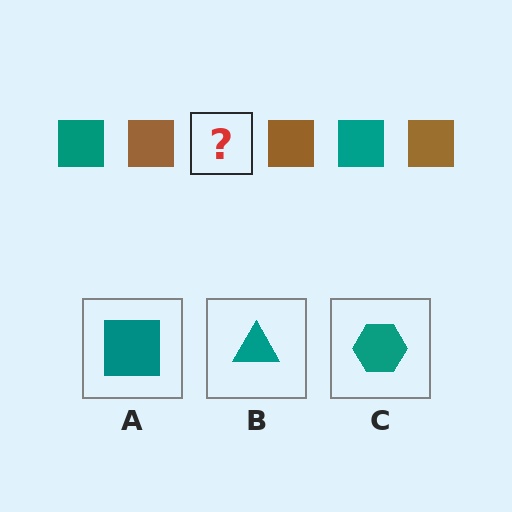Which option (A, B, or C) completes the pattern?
A.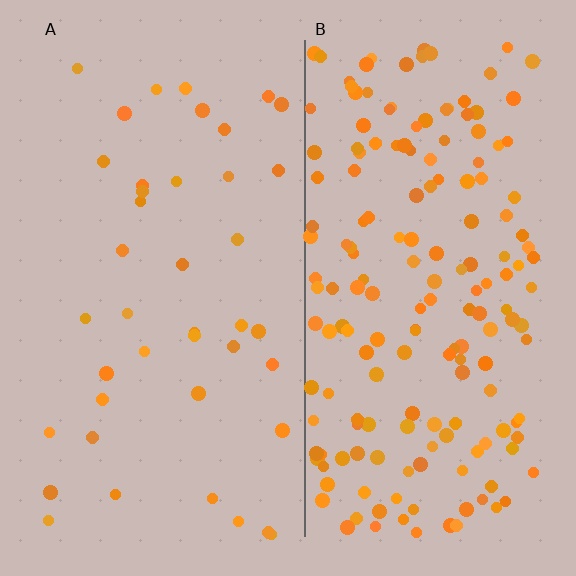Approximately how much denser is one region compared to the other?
Approximately 4.4× — region B over region A.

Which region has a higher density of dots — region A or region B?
B (the right).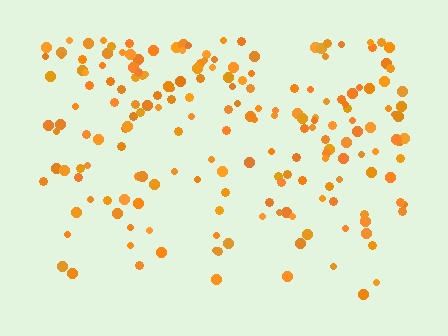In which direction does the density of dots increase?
From bottom to top, with the top side densest.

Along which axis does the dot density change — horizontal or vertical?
Vertical.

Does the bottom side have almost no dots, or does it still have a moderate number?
Still a moderate number, just noticeably fewer than the top.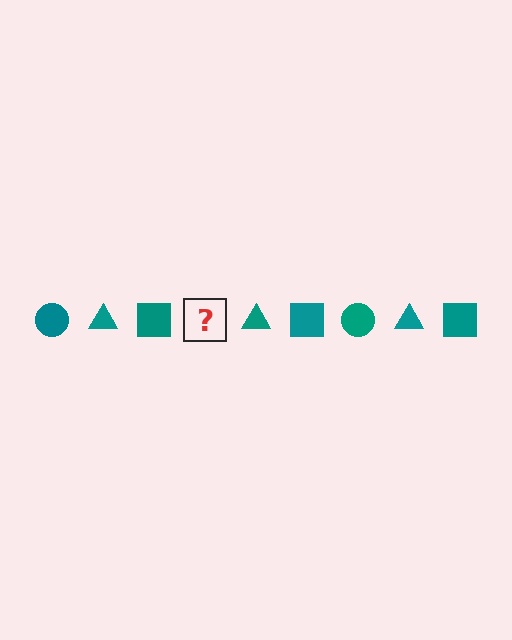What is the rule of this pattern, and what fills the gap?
The rule is that the pattern cycles through circle, triangle, square shapes in teal. The gap should be filled with a teal circle.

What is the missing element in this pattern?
The missing element is a teal circle.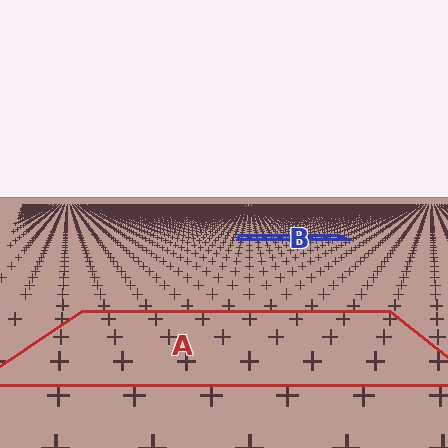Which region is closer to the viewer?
Region A is closer. The texture elements there are larger and more spread out.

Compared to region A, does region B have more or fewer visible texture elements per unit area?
Region B has more texture elements per unit area — they are packed more densely because it is farther away.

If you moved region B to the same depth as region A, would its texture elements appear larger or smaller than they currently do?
They would appear larger. At a closer depth, the same texture elements are projected at a bigger on-screen size.